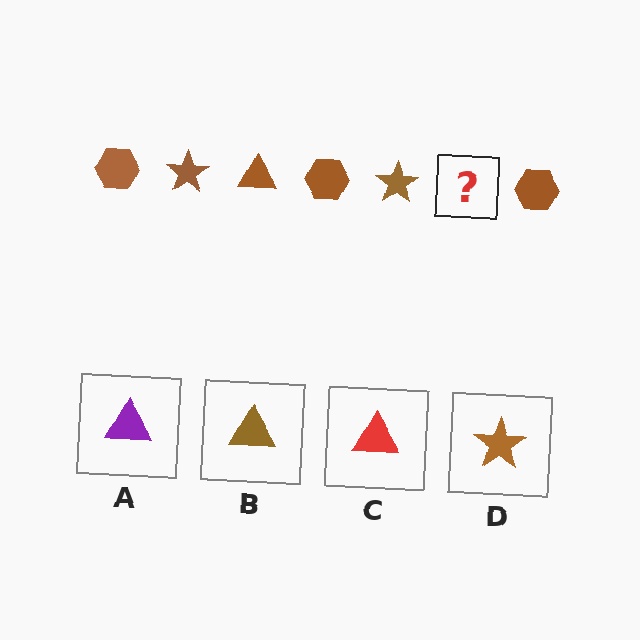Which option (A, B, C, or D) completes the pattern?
B.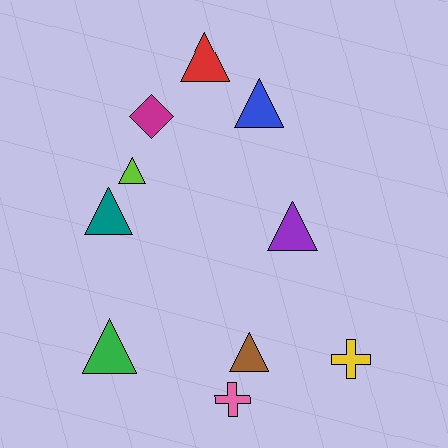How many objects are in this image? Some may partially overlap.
There are 10 objects.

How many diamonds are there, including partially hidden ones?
There is 1 diamond.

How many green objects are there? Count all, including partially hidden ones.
There is 1 green object.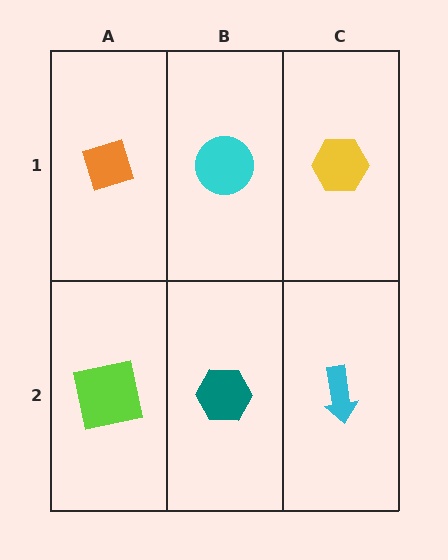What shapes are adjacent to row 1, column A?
A lime square (row 2, column A), a cyan circle (row 1, column B).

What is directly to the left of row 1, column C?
A cyan circle.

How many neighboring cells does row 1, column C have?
2.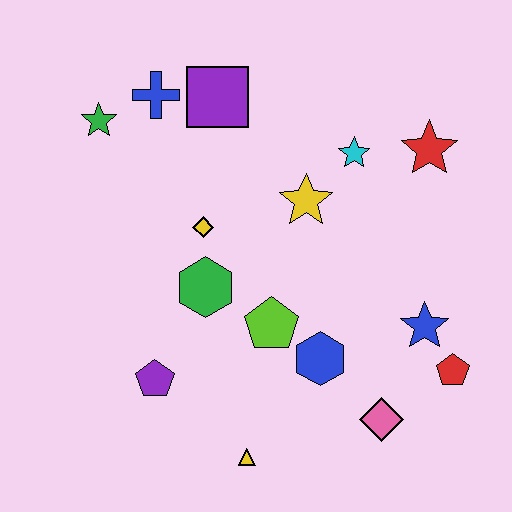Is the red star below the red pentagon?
No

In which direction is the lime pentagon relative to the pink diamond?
The lime pentagon is to the left of the pink diamond.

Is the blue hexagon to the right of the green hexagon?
Yes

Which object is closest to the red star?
The cyan star is closest to the red star.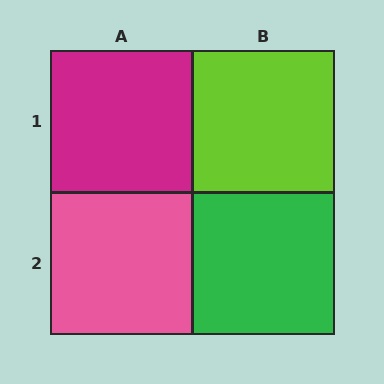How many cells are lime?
1 cell is lime.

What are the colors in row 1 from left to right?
Magenta, lime.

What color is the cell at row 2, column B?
Green.